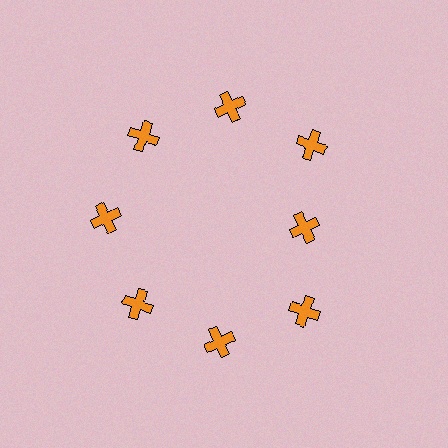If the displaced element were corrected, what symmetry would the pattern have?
It would have 8-fold rotational symmetry — the pattern would map onto itself every 45 degrees.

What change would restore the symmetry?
The symmetry would be restored by moving it outward, back onto the ring so that all 8 crosses sit at equal angles and equal distance from the center.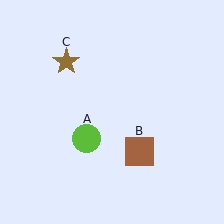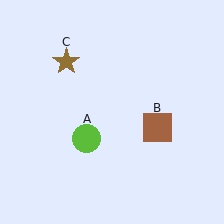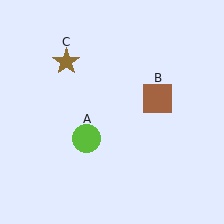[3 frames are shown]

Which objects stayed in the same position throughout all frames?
Lime circle (object A) and brown star (object C) remained stationary.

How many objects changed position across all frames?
1 object changed position: brown square (object B).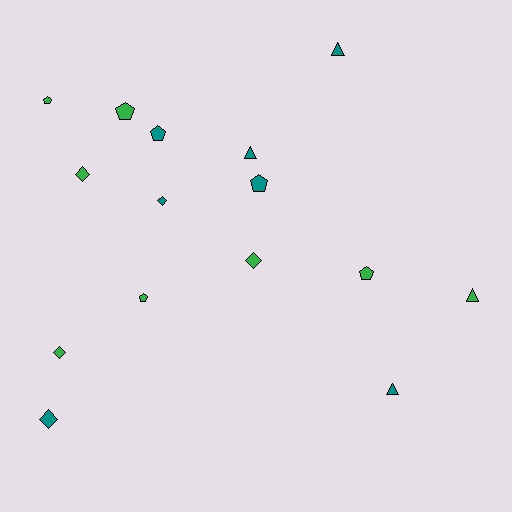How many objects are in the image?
There are 15 objects.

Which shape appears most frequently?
Pentagon, with 6 objects.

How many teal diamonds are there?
There are 2 teal diamonds.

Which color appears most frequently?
Green, with 8 objects.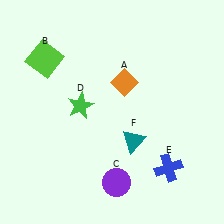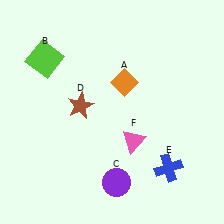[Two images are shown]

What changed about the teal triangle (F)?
In Image 1, F is teal. In Image 2, it changed to pink.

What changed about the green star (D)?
In Image 1, D is green. In Image 2, it changed to brown.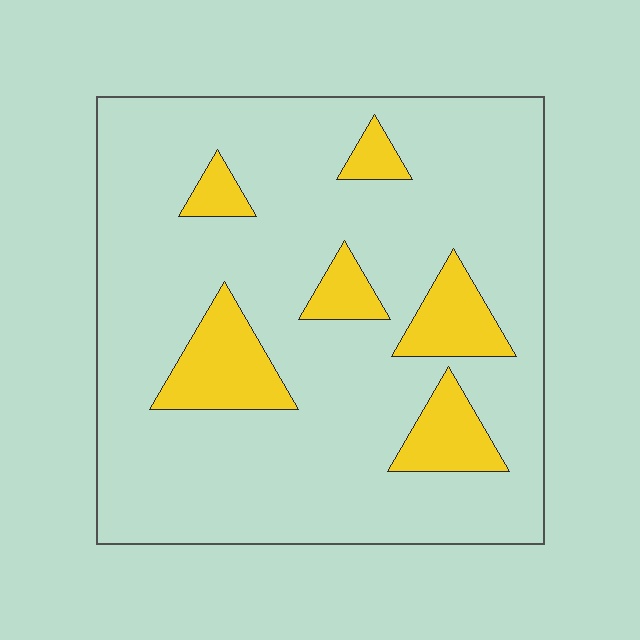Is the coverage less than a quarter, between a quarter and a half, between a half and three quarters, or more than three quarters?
Less than a quarter.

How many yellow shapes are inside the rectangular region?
6.